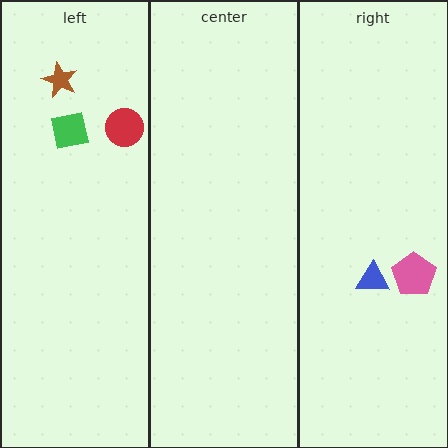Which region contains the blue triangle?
The right region.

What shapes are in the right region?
The pink pentagon, the blue triangle.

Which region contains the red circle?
The left region.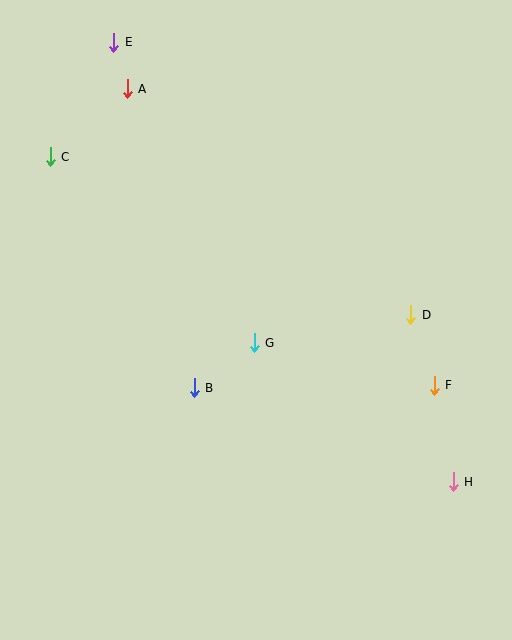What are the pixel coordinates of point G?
Point G is at (254, 343).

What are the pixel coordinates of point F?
Point F is at (434, 385).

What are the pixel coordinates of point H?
Point H is at (453, 482).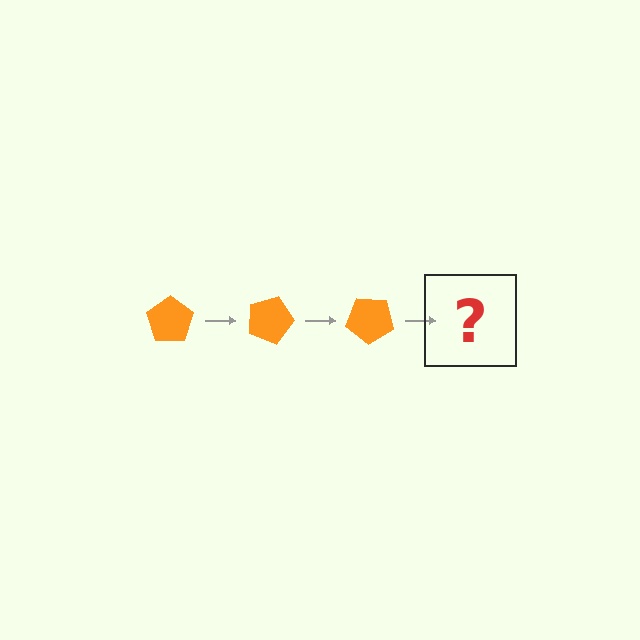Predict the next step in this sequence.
The next step is an orange pentagon rotated 60 degrees.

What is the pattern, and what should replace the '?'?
The pattern is that the pentagon rotates 20 degrees each step. The '?' should be an orange pentagon rotated 60 degrees.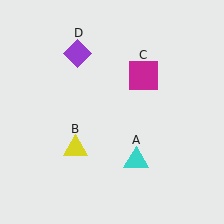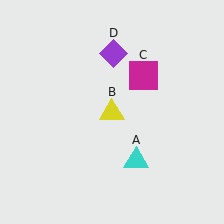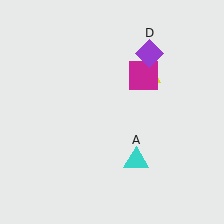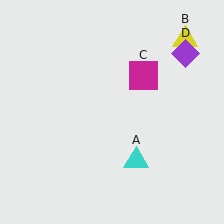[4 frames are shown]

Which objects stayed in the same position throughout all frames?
Cyan triangle (object A) and magenta square (object C) remained stationary.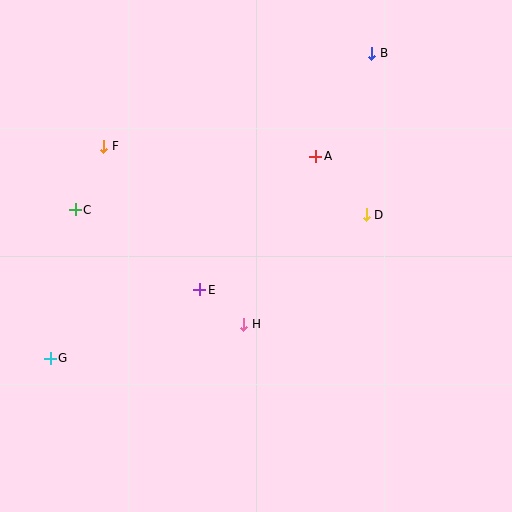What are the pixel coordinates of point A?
Point A is at (316, 156).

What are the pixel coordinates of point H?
Point H is at (244, 324).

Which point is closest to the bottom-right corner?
Point H is closest to the bottom-right corner.